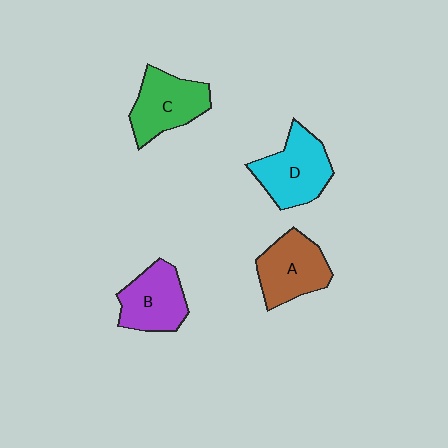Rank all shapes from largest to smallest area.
From largest to smallest: D (cyan), A (brown), C (green), B (purple).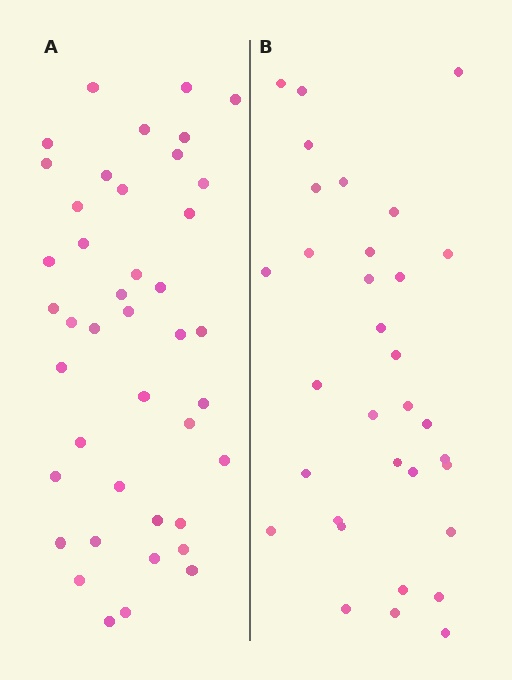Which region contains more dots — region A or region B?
Region A (the left region) has more dots.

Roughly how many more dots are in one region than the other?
Region A has roughly 8 or so more dots than region B.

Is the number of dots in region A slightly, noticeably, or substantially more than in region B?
Region A has noticeably more, but not dramatically so. The ratio is roughly 1.3 to 1.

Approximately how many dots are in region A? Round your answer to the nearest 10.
About 40 dots. (The exact count is 42, which rounds to 40.)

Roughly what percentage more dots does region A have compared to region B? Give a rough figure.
About 25% more.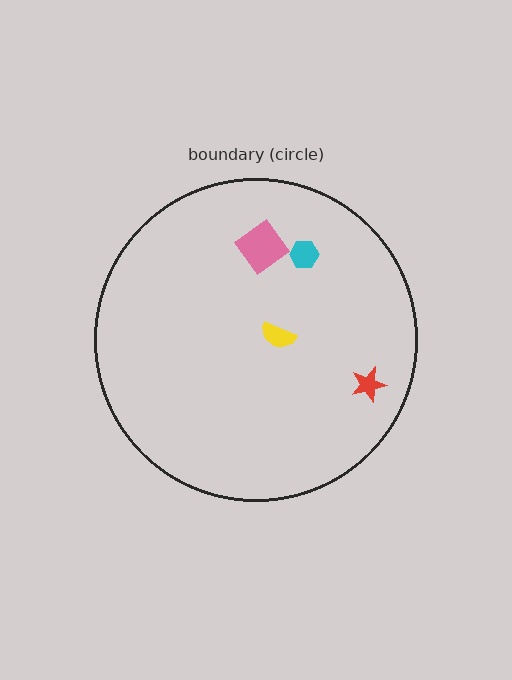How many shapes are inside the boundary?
4 inside, 0 outside.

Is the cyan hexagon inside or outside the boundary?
Inside.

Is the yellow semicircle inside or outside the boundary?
Inside.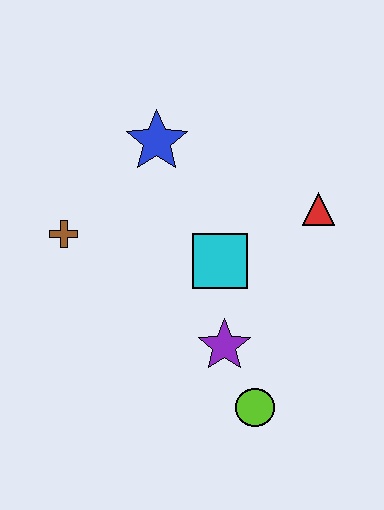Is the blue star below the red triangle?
No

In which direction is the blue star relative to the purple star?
The blue star is above the purple star.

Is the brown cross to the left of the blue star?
Yes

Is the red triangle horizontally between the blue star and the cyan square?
No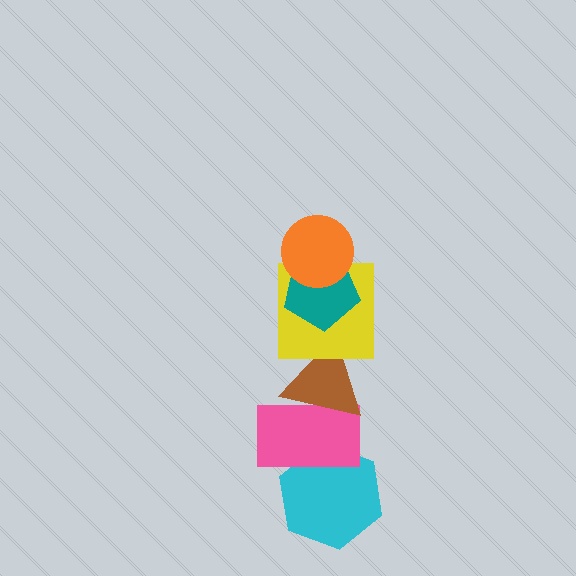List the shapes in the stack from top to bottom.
From top to bottom: the orange circle, the teal pentagon, the yellow square, the brown triangle, the pink rectangle, the cyan hexagon.